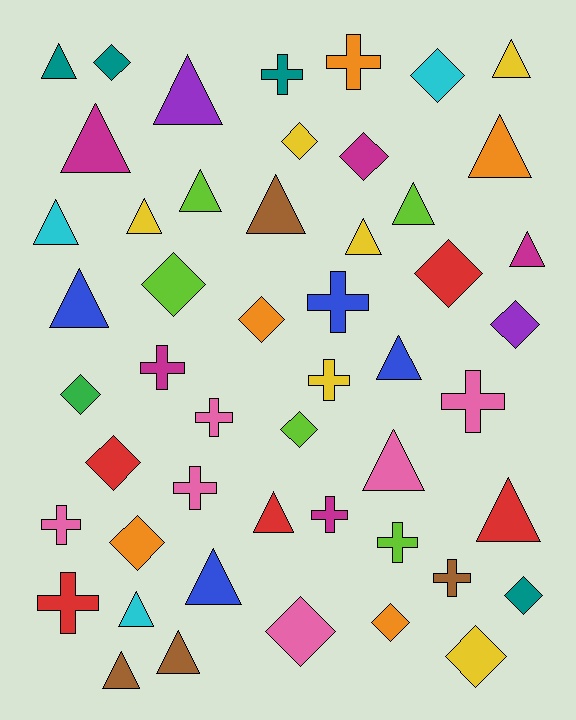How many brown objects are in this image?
There are 4 brown objects.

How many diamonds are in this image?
There are 16 diamonds.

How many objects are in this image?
There are 50 objects.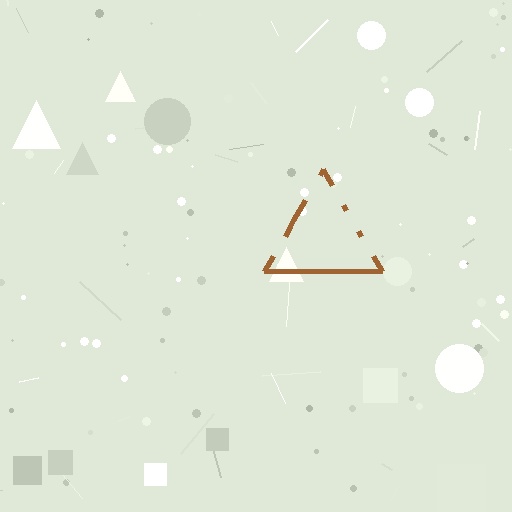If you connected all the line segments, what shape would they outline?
They would outline a triangle.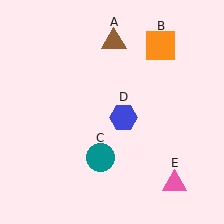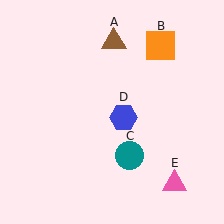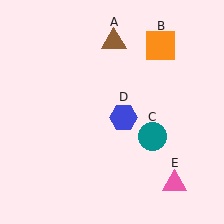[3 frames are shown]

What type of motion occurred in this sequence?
The teal circle (object C) rotated counterclockwise around the center of the scene.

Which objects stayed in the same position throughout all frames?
Brown triangle (object A) and orange square (object B) and blue hexagon (object D) and pink triangle (object E) remained stationary.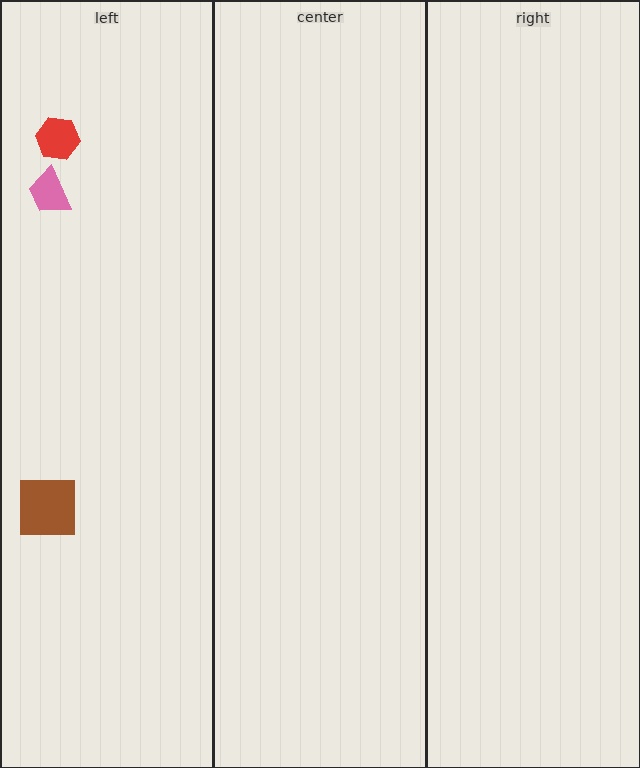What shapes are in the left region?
The red hexagon, the pink trapezoid, the brown square.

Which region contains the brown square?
The left region.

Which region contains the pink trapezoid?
The left region.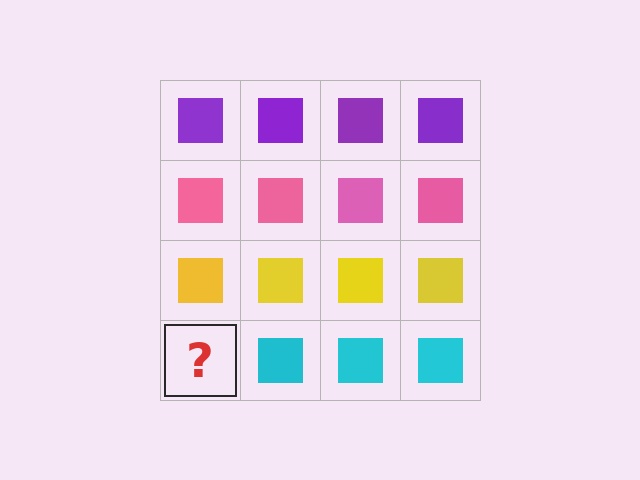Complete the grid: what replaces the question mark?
The question mark should be replaced with a cyan square.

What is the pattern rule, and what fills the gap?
The rule is that each row has a consistent color. The gap should be filled with a cyan square.